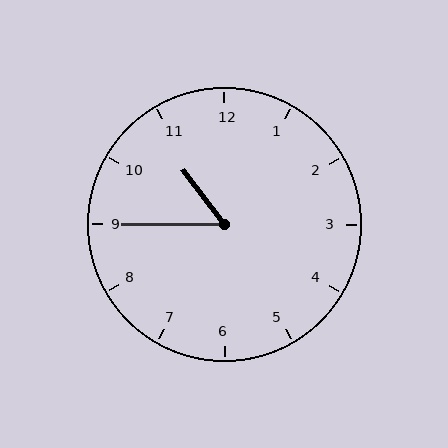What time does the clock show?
10:45.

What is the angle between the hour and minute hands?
Approximately 52 degrees.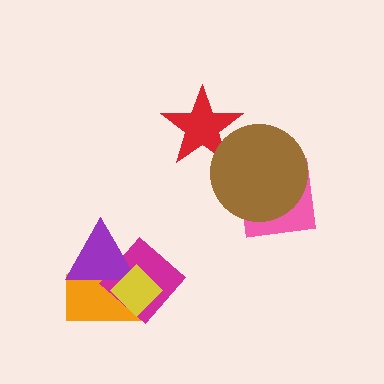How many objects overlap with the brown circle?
2 objects overlap with the brown circle.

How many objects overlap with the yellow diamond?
3 objects overlap with the yellow diamond.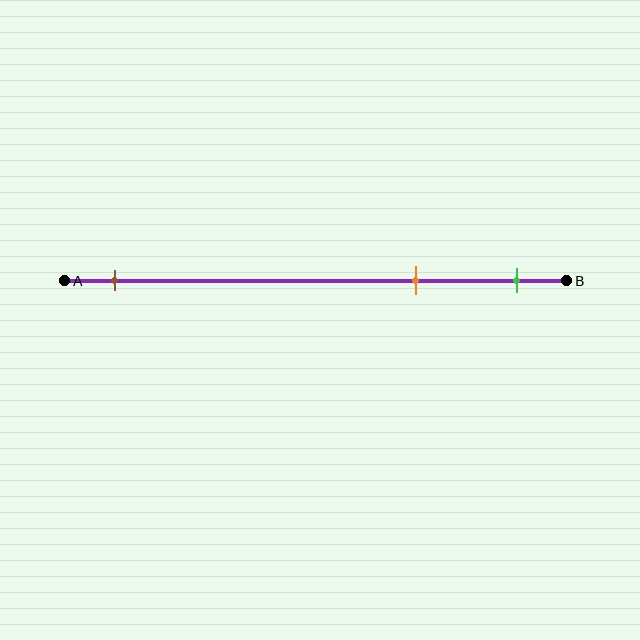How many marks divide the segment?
There are 3 marks dividing the segment.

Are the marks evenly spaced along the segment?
No, the marks are not evenly spaced.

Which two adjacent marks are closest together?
The orange and green marks are the closest adjacent pair.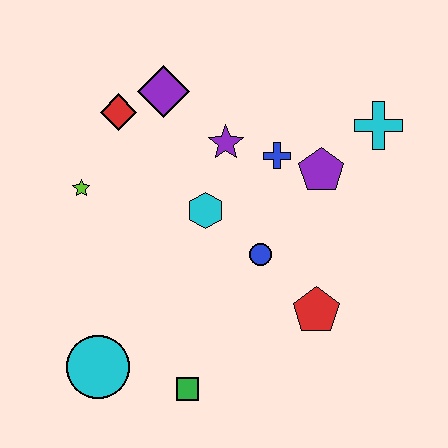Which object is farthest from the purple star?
The cyan circle is farthest from the purple star.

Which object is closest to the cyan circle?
The green square is closest to the cyan circle.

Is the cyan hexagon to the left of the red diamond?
No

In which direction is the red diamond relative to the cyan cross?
The red diamond is to the left of the cyan cross.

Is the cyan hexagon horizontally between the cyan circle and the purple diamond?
No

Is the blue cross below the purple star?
Yes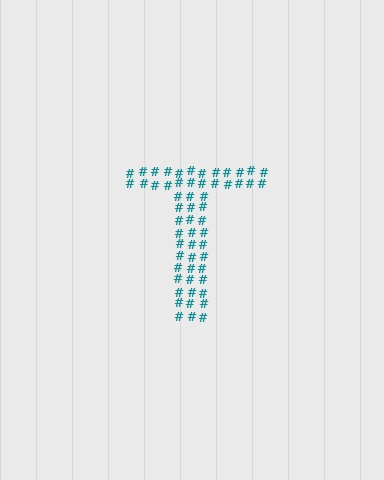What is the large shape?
The large shape is the letter T.